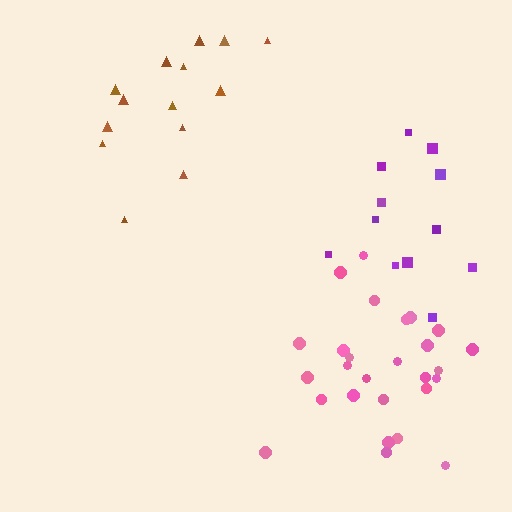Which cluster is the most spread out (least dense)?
Brown.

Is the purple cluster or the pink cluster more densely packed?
Pink.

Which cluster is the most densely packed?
Pink.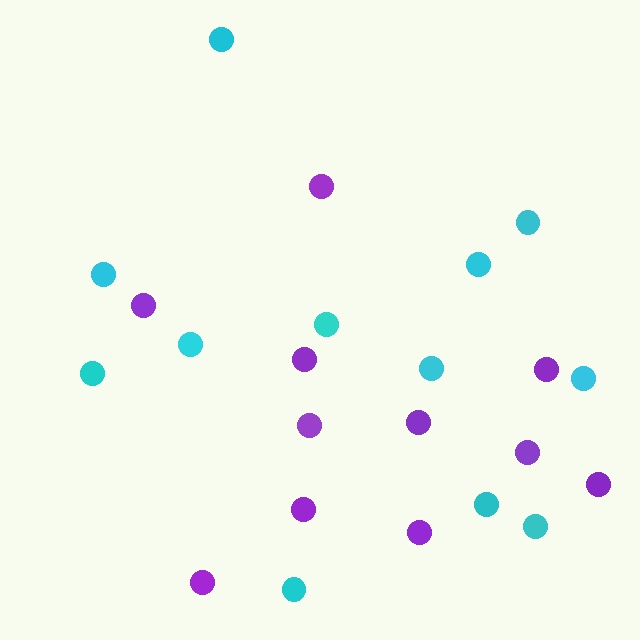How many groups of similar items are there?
There are 2 groups: one group of cyan circles (12) and one group of purple circles (11).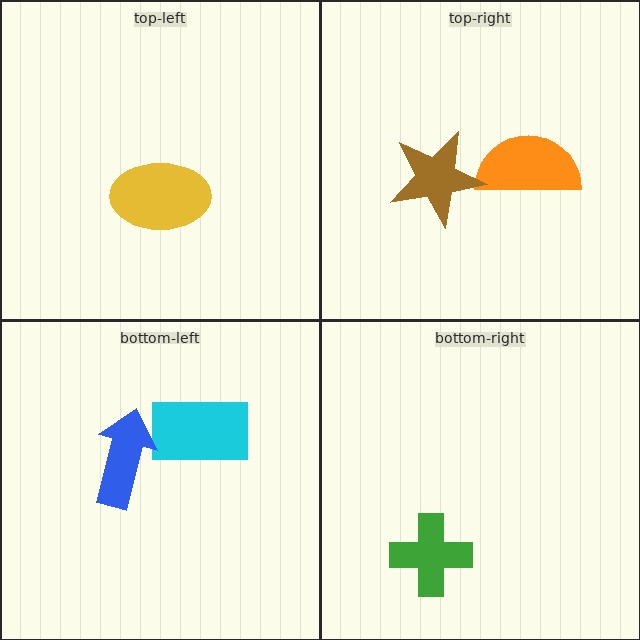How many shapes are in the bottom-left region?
2.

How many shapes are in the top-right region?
2.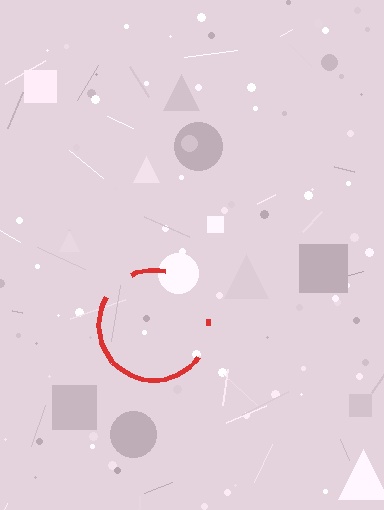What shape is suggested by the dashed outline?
The dashed outline suggests a circle.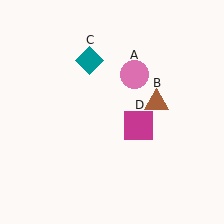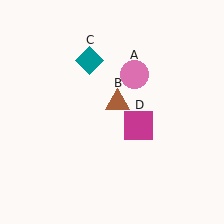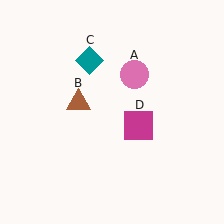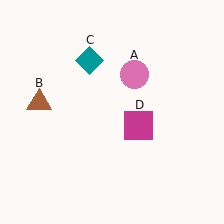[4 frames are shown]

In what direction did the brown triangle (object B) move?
The brown triangle (object B) moved left.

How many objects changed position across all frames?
1 object changed position: brown triangle (object B).